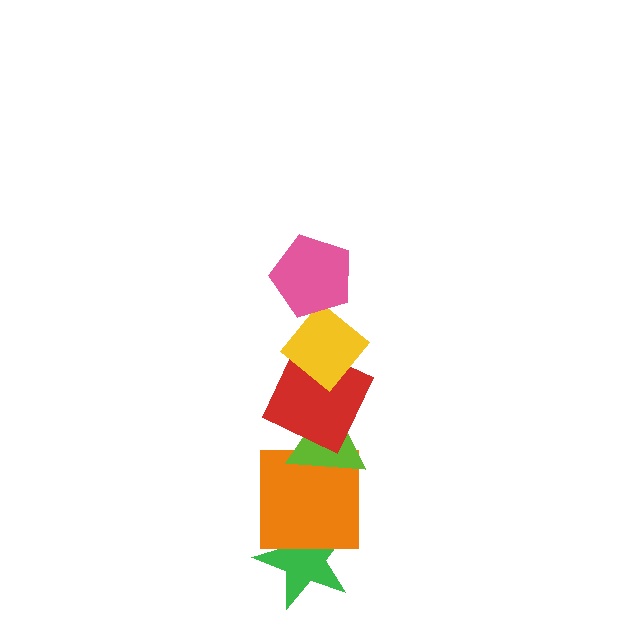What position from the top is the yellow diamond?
The yellow diamond is 2nd from the top.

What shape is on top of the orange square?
The lime triangle is on top of the orange square.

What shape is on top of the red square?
The yellow diamond is on top of the red square.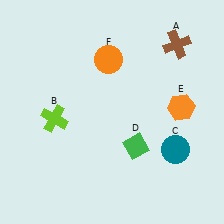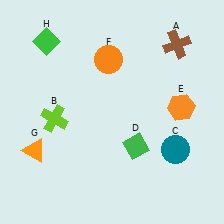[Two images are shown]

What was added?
An orange triangle (G), a green diamond (H) were added in Image 2.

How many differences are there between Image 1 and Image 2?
There are 2 differences between the two images.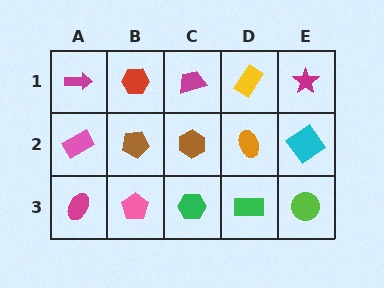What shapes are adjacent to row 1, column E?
A cyan diamond (row 2, column E), a yellow rectangle (row 1, column D).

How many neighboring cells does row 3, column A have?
2.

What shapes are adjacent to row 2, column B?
A red hexagon (row 1, column B), a pink pentagon (row 3, column B), a pink rectangle (row 2, column A), a brown hexagon (row 2, column C).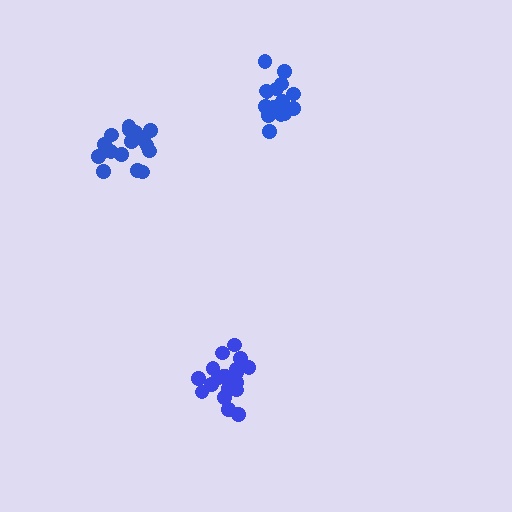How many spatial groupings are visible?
There are 3 spatial groupings.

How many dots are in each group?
Group 1: 15 dots, Group 2: 19 dots, Group 3: 17 dots (51 total).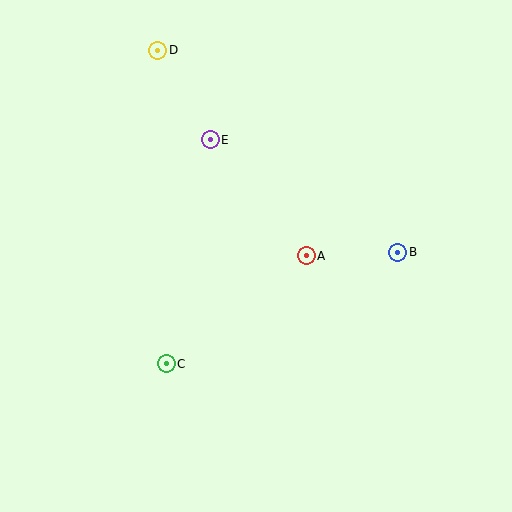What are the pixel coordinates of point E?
Point E is at (210, 140).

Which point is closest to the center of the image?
Point A at (306, 256) is closest to the center.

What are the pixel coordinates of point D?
Point D is at (158, 50).